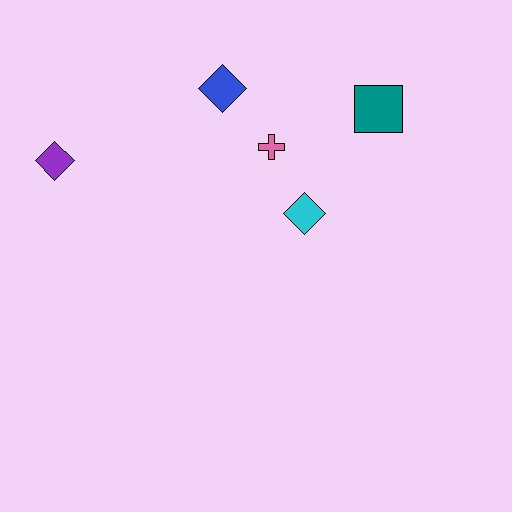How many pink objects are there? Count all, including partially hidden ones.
There is 1 pink object.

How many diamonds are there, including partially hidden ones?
There are 3 diamonds.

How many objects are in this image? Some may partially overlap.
There are 5 objects.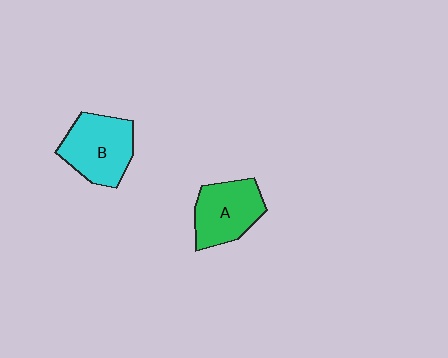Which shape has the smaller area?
Shape A (green).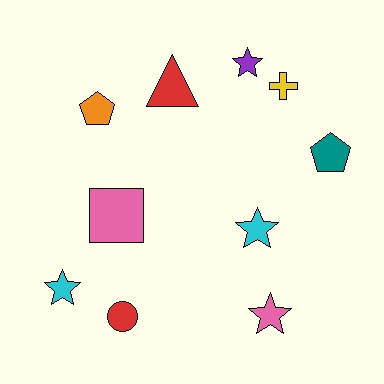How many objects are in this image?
There are 10 objects.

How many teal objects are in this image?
There is 1 teal object.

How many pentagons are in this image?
There are 2 pentagons.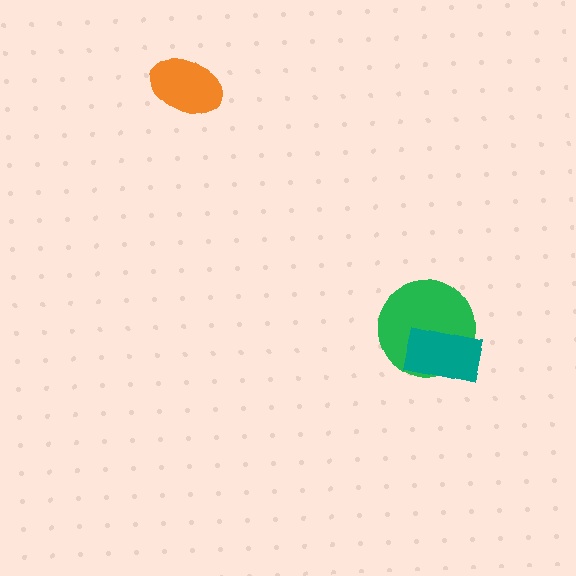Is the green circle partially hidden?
Yes, it is partially covered by another shape.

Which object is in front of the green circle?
The teal rectangle is in front of the green circle.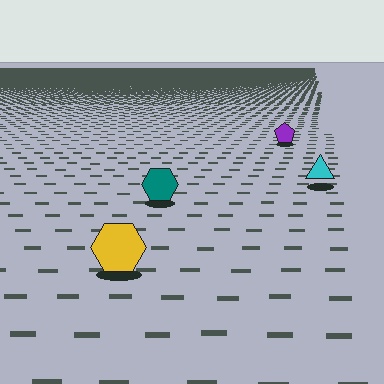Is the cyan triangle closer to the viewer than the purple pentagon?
Yes. The cyan triangle is closer — you can tell from the texture gradient: the ground texture is coarser near it.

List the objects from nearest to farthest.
From nearest to farthest: the yellow hexagon, the teal hexagon, the cyan triangle, the purple pentagon.